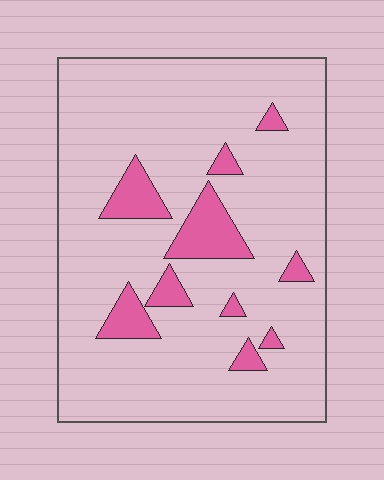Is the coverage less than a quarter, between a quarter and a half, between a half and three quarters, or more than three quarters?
Less than a quarter.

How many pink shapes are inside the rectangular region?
10.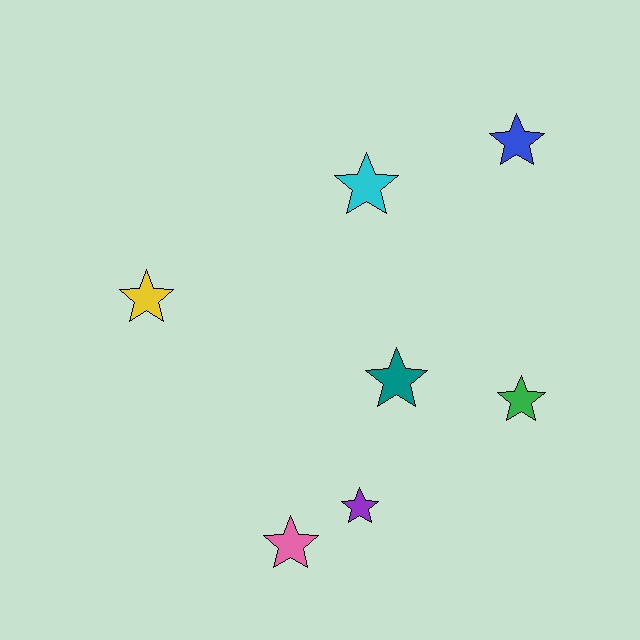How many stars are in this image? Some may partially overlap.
There are 7 stars.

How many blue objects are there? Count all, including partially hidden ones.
There is 1 blue object.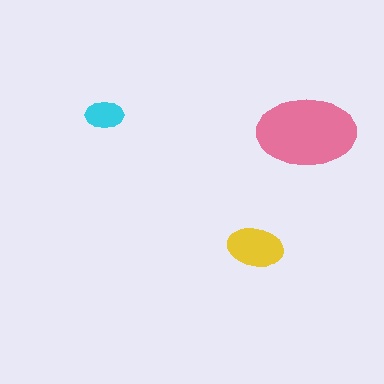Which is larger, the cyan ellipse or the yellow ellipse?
The yellow one.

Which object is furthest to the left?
The cyan ellipse is leftmost.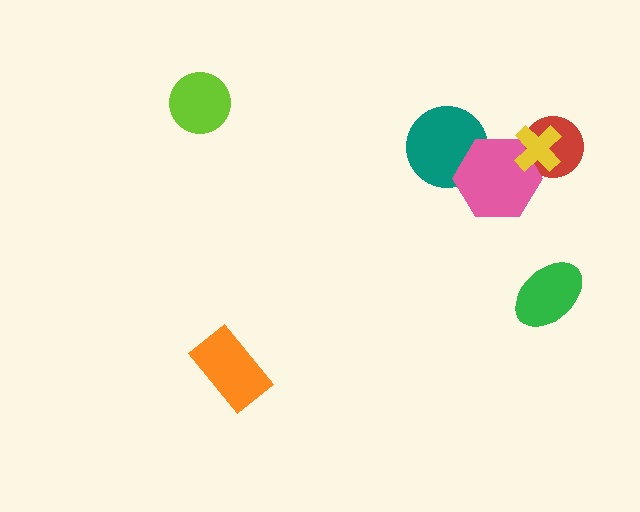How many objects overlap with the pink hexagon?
3 objects overlap with the pink hexagon.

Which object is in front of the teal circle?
The pink hexagon is in front of the teal circle.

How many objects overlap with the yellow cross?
2 objects overlap with the yellow cross.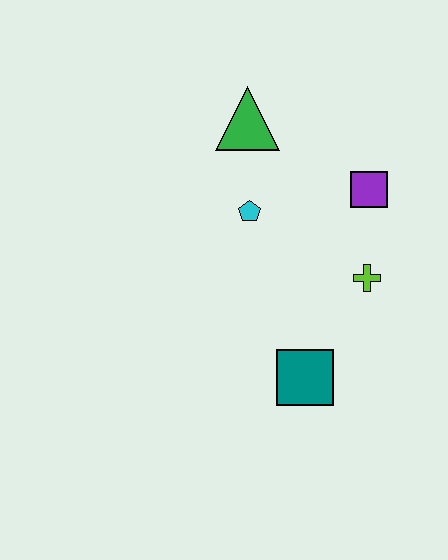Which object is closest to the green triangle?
The cyan pentagon is closest to the green triangle.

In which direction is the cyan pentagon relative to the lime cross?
The cyan pentagon is to the left of the lime cross.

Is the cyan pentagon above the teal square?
Yes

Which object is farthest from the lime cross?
The green triangle is farthest from the lime cross.